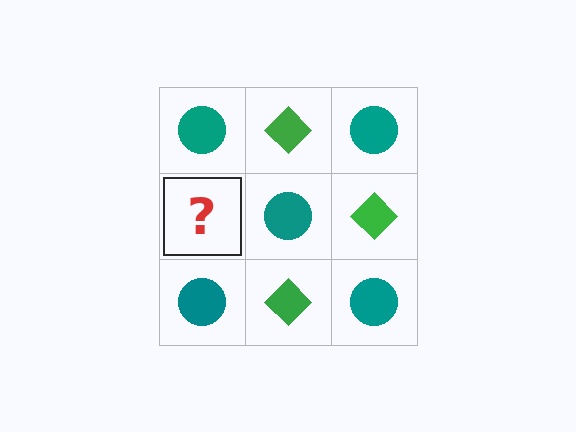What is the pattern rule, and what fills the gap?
The rule is that it alternates teal circle and green diamond in a checkerboard pattern. The gap should be filled with a green diamond.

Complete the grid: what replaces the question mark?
The question mark should be replaced with a green diamond.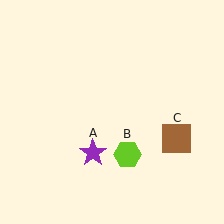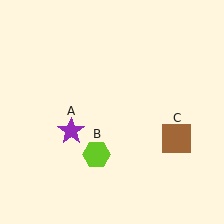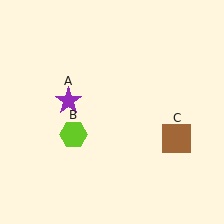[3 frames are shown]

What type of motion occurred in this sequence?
The purple star (object A), lime hexagon (object B) rotated clockwise around the center of the scene.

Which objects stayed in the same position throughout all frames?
Brown square (object C) remained stationary.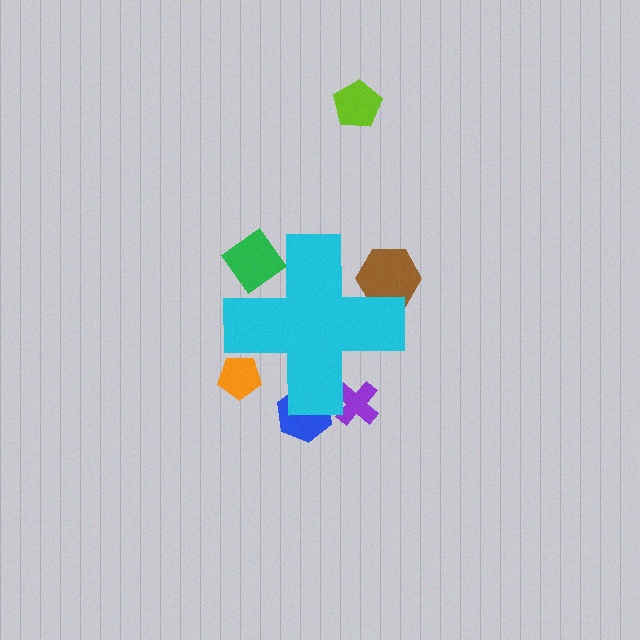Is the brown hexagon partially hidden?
Yes, the brown hexagon is partially hidden behind the cyan cross.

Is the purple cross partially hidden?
Yes, the purple cross is partially hidden behind the cyan cross.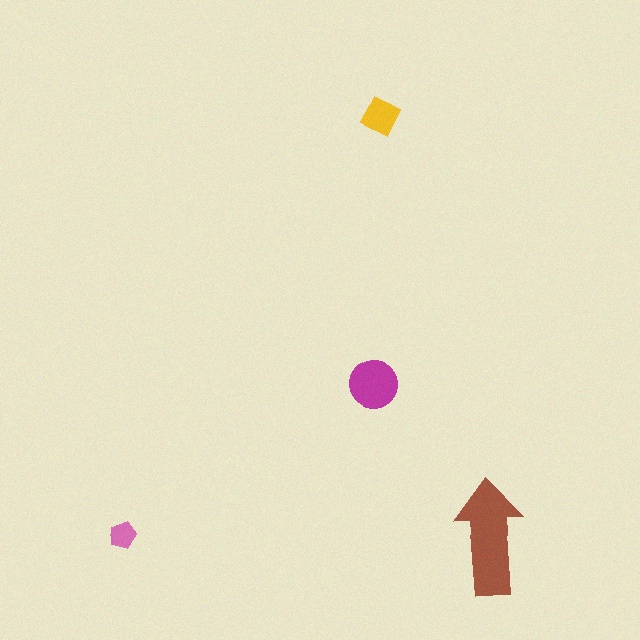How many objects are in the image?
There are 4 objects in the image.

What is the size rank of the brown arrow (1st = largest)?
1st.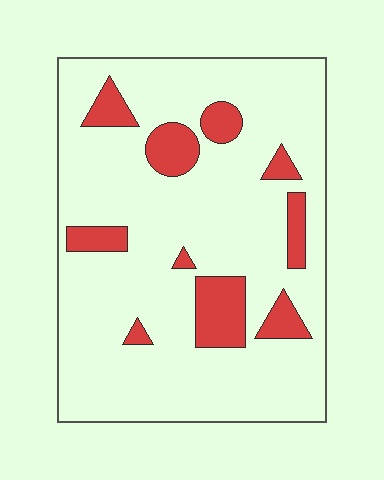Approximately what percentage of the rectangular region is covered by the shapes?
Approximately 15%.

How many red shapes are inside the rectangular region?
10.